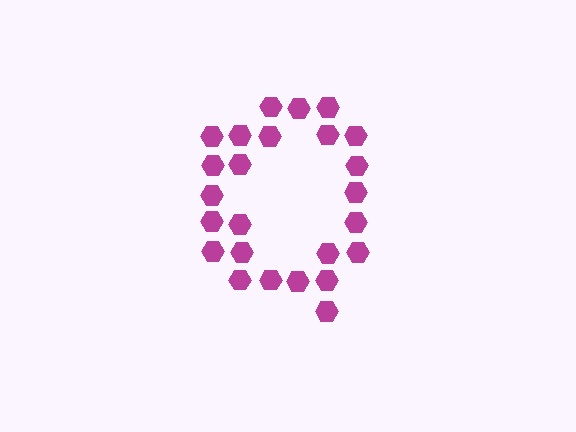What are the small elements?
The small elements are hexagons.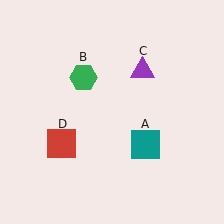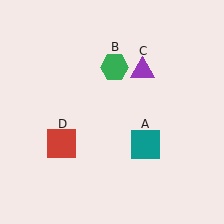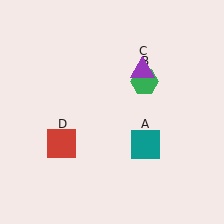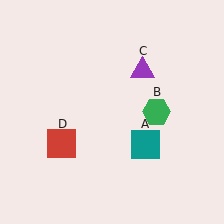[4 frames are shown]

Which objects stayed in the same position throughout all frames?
Teal square (object A) and purple triangle (object C) and red square (object D) remained stationary.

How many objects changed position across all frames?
1 object changed position: green hexagon (object B).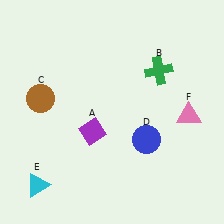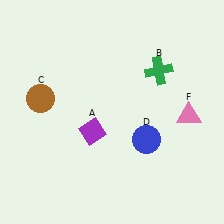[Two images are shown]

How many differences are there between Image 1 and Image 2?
There is 1 difference between the two images.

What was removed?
The cyan triangle (E) was removed in Image 2.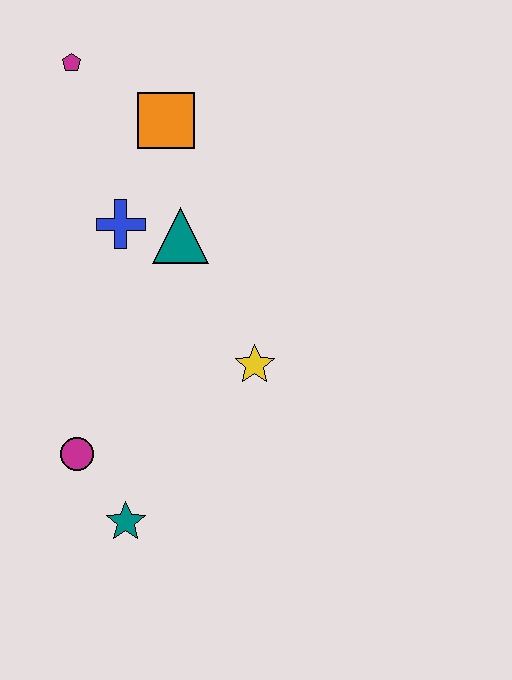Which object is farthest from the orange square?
The teal star is farthest from the orange square.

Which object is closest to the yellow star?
The teal triangle is closest to the yellow star.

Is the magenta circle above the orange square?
No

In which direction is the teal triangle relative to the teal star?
The teal triangle is above the teal star.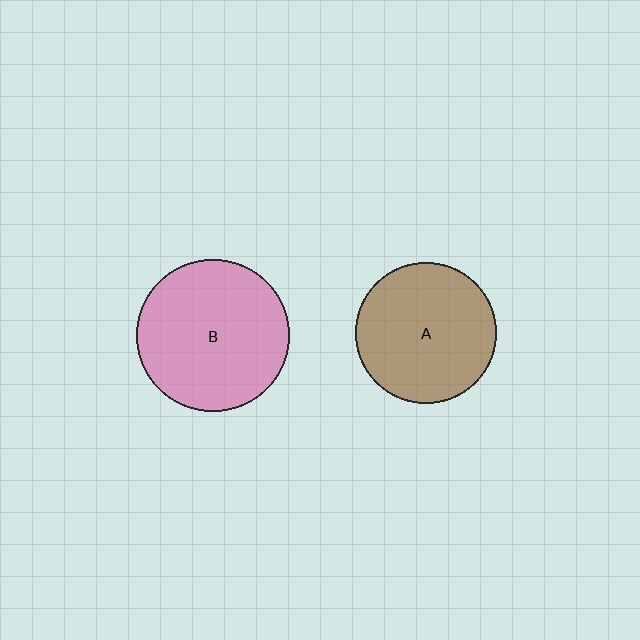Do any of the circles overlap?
No, none of the circles overlap.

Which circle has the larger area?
Circle B (pink).